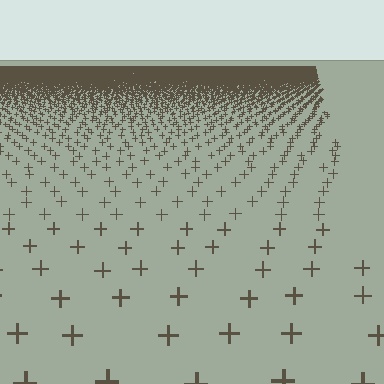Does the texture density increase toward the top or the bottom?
Density increases toward the top.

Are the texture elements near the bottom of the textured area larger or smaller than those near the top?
Larger. Near the bottom, elements are closer to the viewer and appear at a bigger on-screen size.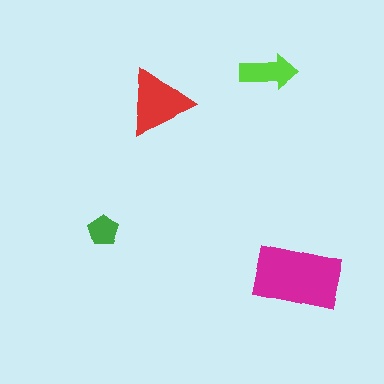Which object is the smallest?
The green pentagon.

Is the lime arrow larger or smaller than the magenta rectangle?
Smaller.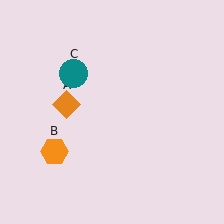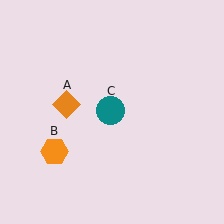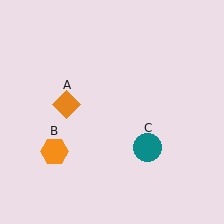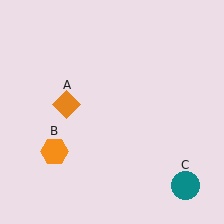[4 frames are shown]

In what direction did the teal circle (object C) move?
The teal circle (object C) moved down and to the right.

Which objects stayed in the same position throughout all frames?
Orange diamond (object A) and orange hexagon (object B) remained stationary.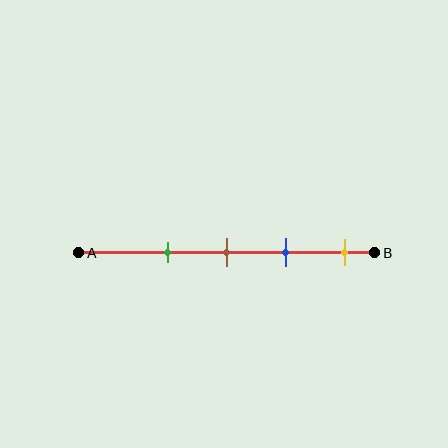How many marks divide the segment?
There are 4 marks dividing the segment.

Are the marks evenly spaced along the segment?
Yes, the marks are approximately evenly spaced.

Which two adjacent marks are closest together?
The brown and blue marks are the closest adjacent pair.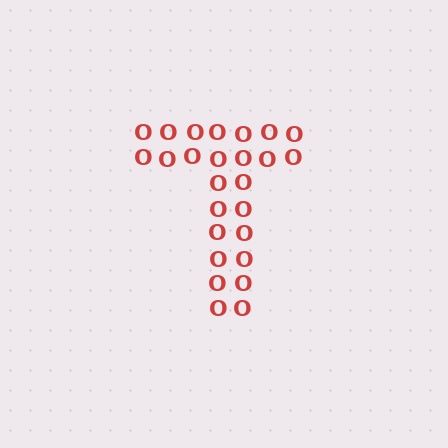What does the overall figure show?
The overall figure shows the letter T.